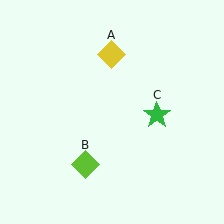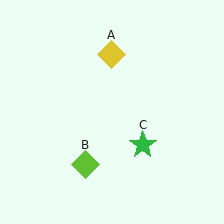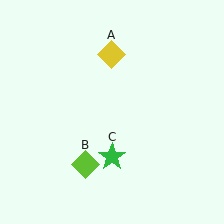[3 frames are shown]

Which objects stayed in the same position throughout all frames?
Yellow diamond (object A) and lime diamond (object B) remained stationary.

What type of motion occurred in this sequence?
The green star (object C) rotated clockwise around the center of the scene.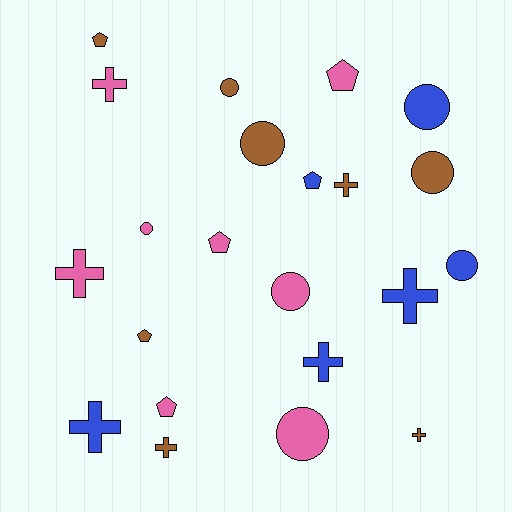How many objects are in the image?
There are 22 objects.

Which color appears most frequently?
Pink, with 8 objects.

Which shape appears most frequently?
Cross, with 8 objects.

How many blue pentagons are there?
There is 1 blue pentagon.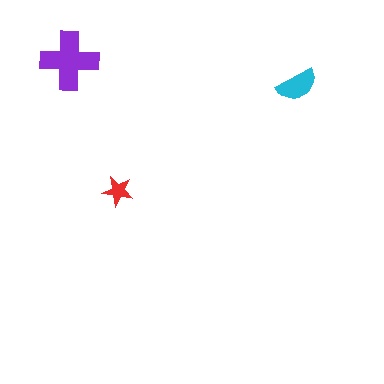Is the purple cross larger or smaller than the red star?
Larger.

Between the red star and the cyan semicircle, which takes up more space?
The cyan semicircle.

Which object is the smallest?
The red star.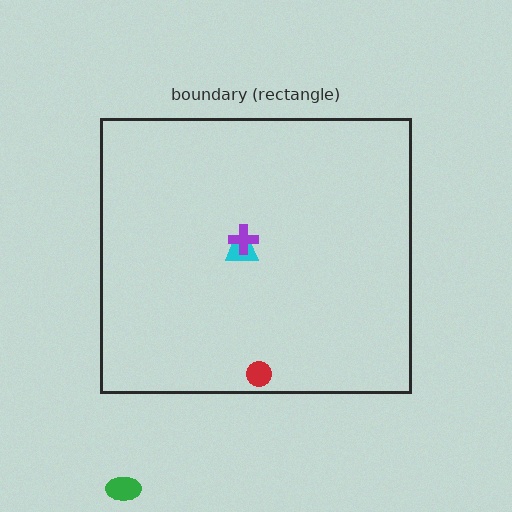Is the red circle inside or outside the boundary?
Inside.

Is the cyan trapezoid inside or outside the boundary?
Inside.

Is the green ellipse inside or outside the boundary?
Outside.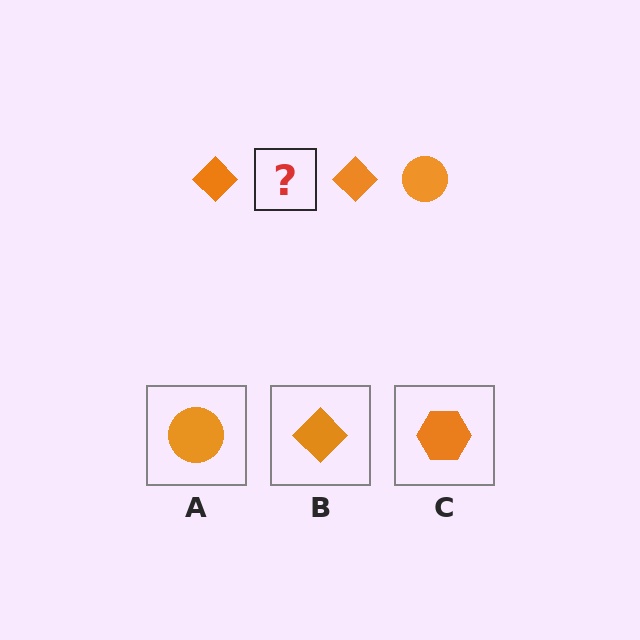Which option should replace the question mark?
Option A.